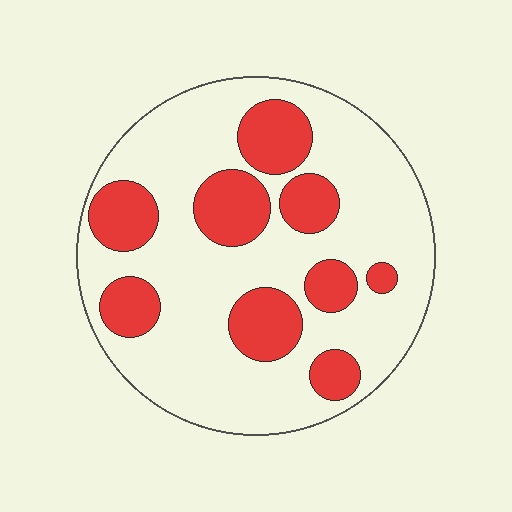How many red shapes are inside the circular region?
9.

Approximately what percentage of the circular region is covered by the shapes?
Approximately 30%.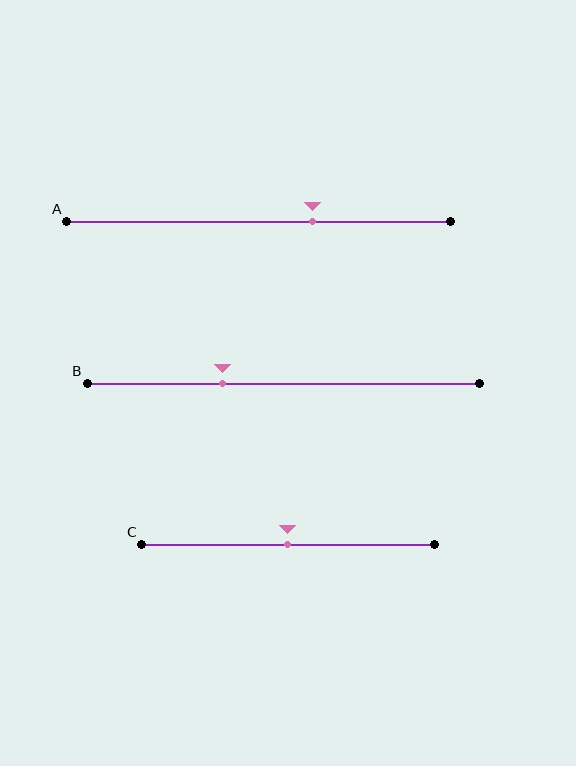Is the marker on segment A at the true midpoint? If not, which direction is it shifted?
No, the marker on segment A is shifted to the right by about 14% of the segment length.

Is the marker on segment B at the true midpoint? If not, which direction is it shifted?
No, the marker on segment B is shifted to the left by about 15% of the segment length.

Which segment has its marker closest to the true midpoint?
Segment C has its marker closest to the true midpoint.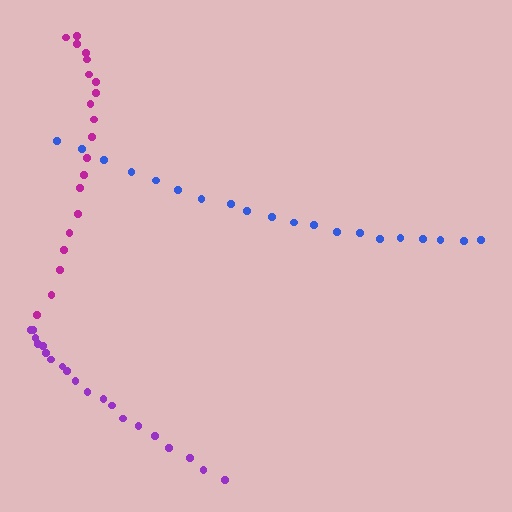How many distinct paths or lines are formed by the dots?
There are 3 distinct paths.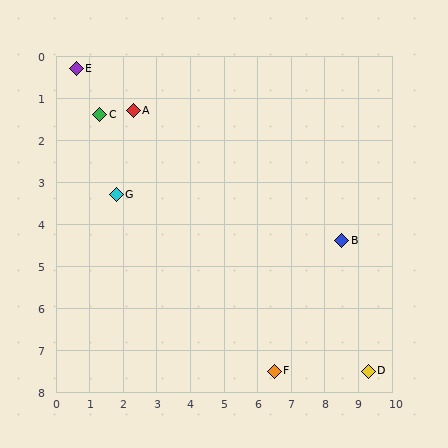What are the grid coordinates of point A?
Point A is at approximately (2.3, 1.3).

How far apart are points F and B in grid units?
Points F and B are about 3.7 grid units apart.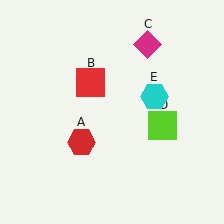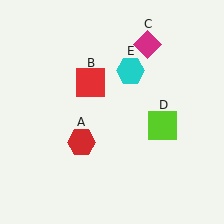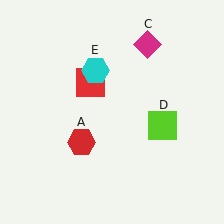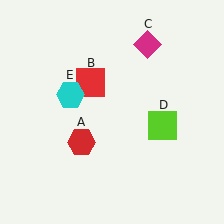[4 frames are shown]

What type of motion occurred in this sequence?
The cyan hexagon (object E) rotated counterclockwise around the center of the scene.